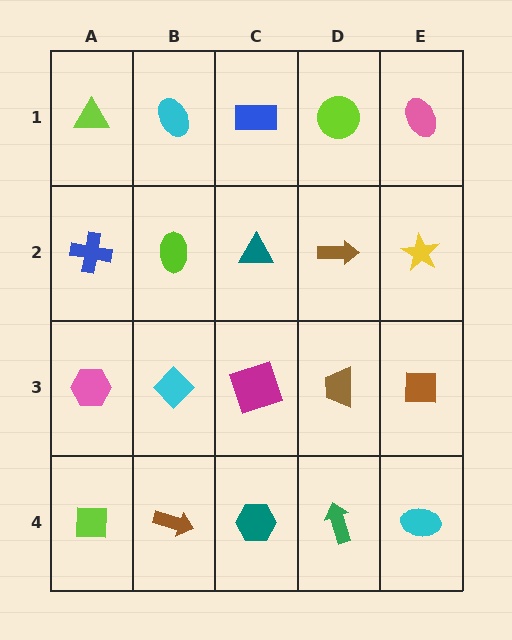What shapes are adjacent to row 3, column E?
A yellow star (row 2, column E), a cyan ellipse (row 4, column E), a brown trapezoid (row 3, column D).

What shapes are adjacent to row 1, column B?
A lime ellipse (row 2, column B), a lime triangle (row 1, column A), a blue rectangle (row 1, column C).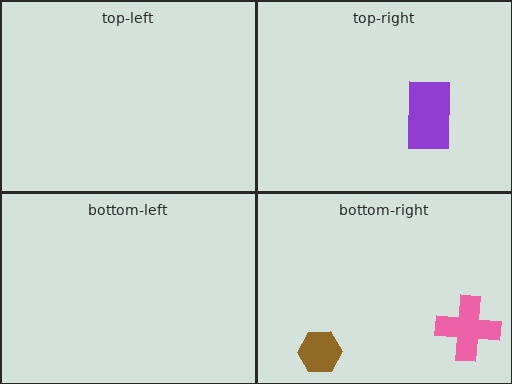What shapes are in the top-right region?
The purple rectangle.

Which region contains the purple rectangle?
The top-right region.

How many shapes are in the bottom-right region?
2.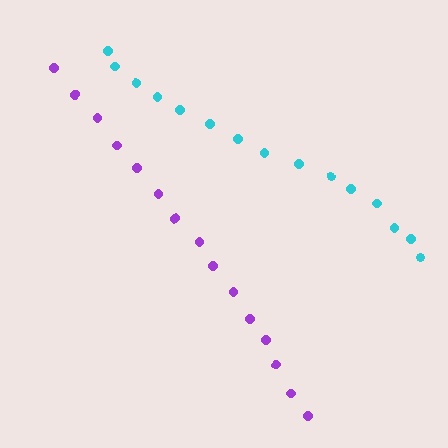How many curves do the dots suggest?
There are 2 distinct paths.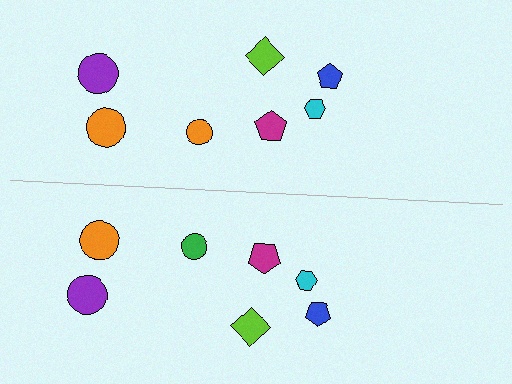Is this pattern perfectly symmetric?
No, the pattern is not perfectly symmetric. The green circle on the bottom side breaks the symmetry — its mirror counterpart is orange.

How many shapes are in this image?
There are 14 shapes in this image.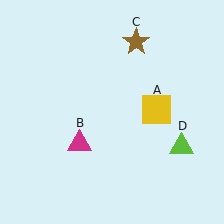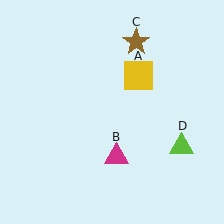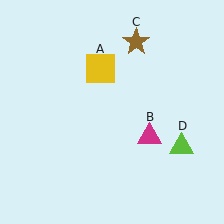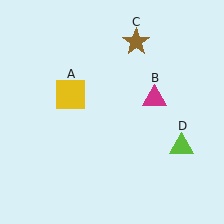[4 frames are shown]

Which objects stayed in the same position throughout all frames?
Brown star (object C) and lime triangle (object D) remained stationary.